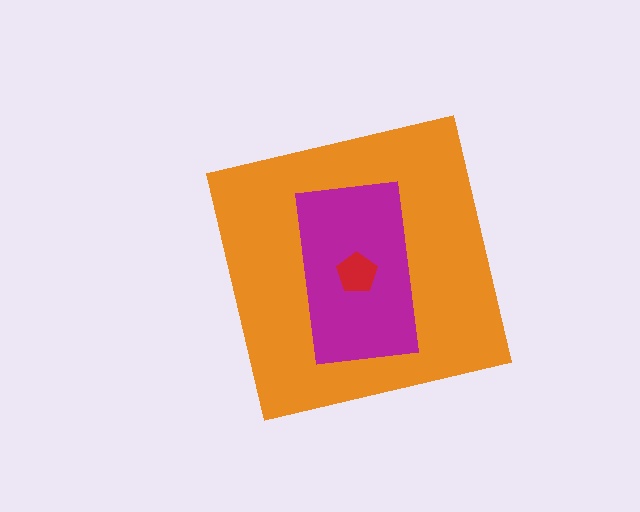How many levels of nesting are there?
3.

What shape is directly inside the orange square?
The magenta rectangle.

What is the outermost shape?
The orange square.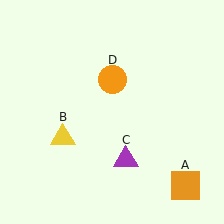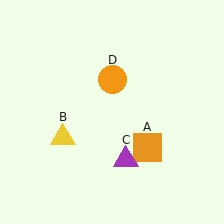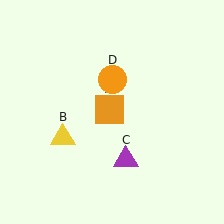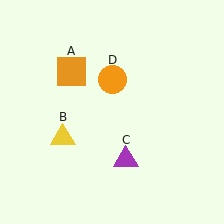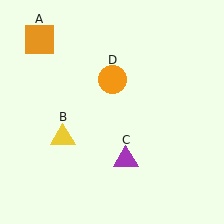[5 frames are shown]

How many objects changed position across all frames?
1 object changed position: orange square (object A).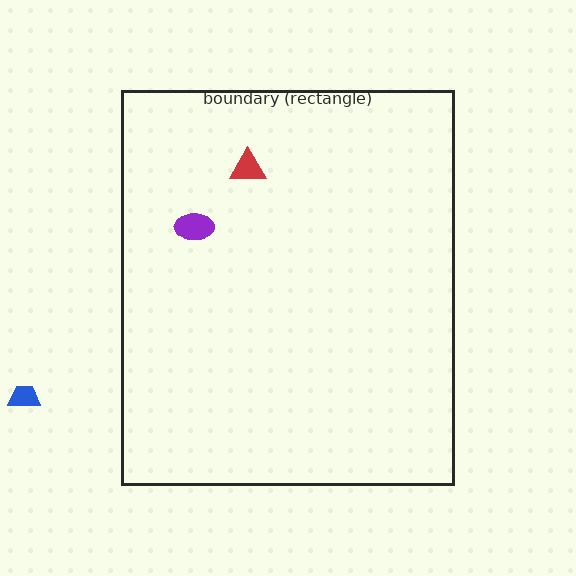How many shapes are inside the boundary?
2 inside, 1 outside.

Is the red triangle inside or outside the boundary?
Inside.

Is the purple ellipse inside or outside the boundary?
Inside.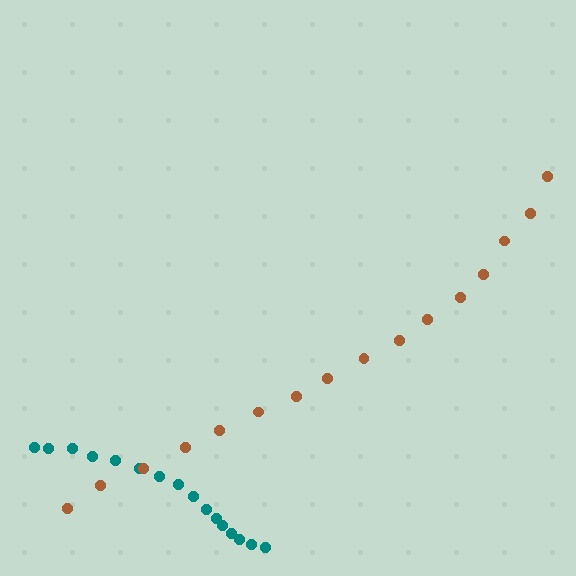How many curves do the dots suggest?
There are 2 distinct paths.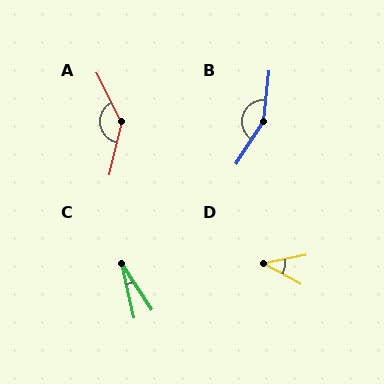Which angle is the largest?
B, at approximately 155 degrees.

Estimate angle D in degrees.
Approximately 40 degrees.